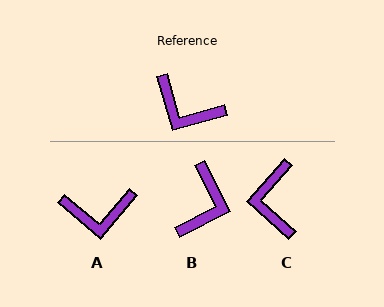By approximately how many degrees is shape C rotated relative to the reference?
Approximately 58 degrees clockwise.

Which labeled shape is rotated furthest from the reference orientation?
B, about 101 degrees away.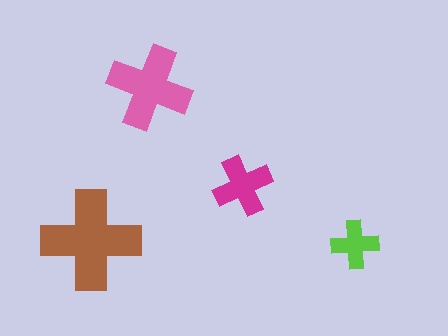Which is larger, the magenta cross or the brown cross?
The brown one.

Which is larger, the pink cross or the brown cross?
The brown one.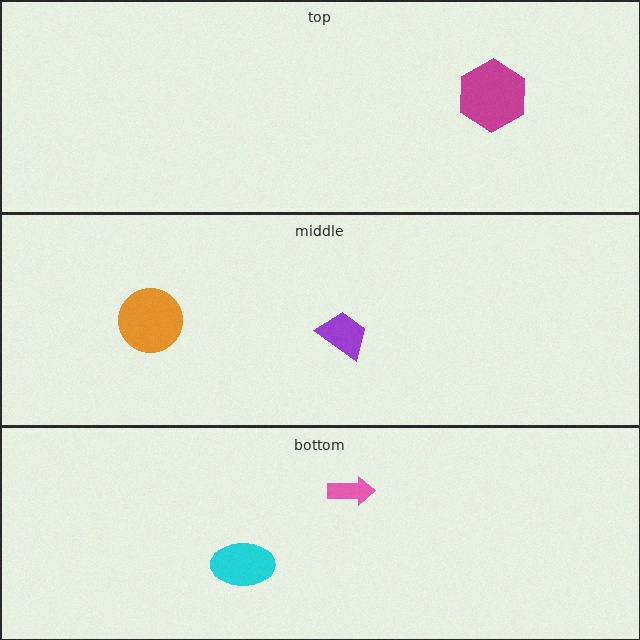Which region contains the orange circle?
The middle region.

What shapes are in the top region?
The magenta hexagon.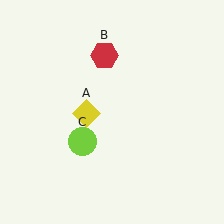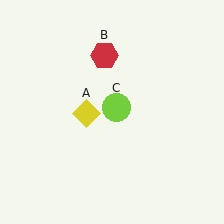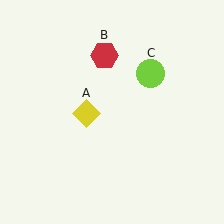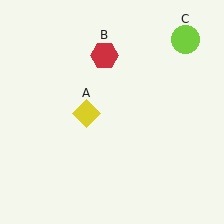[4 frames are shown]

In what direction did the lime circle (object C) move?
The lime circle (object C) moved up and to the right.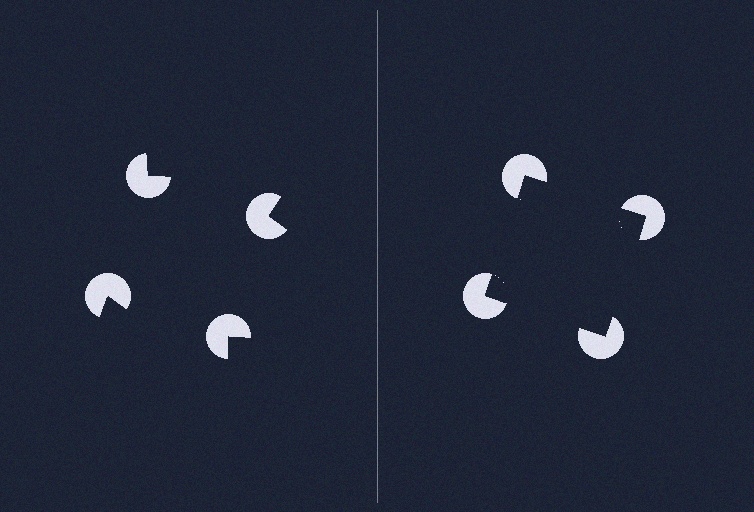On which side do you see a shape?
An illusory square appears on the right side. On the left side the wedge cuts are rotated, so no coherent shape forms.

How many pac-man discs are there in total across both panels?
8 — 4 on each side.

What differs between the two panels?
The pac-man discs are positioned identically on both sides; only the wedge orientations differ. On the right they align to a square; on the left they are misaligned.